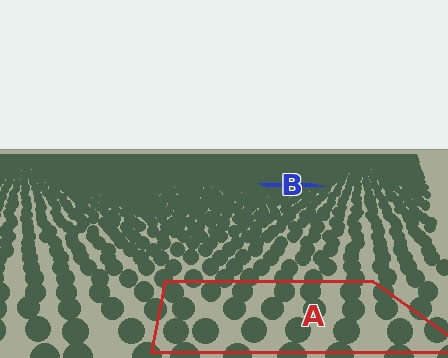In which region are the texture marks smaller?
The texture marks are smaller in region B, because it is farther away.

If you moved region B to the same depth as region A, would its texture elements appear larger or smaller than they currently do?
They would appear larger. At a closer depth, the same texture elements are projected at a bigger on-screen size.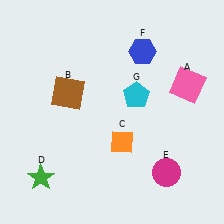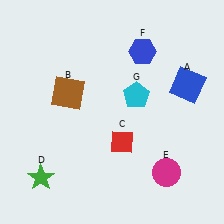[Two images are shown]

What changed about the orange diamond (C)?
In Image 1, C is orange. In Image 2, it changed to red.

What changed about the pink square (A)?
In Image 1, A is pink. In Image 2, it changed to blue.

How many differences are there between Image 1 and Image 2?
There are 2 differences between the two images.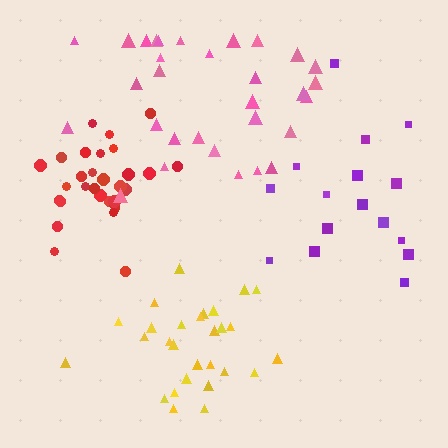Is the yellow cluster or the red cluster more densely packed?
Red.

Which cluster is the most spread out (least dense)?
Purple.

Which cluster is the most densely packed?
Red.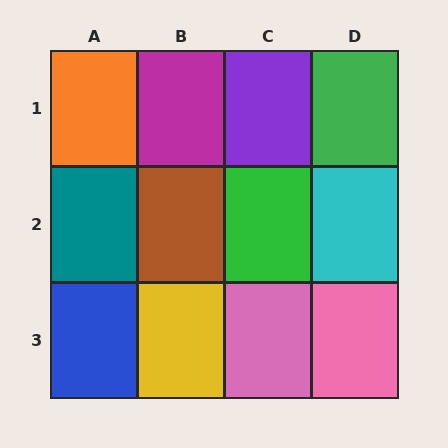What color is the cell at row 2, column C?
Green.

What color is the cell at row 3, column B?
Yellow.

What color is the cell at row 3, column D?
Pink.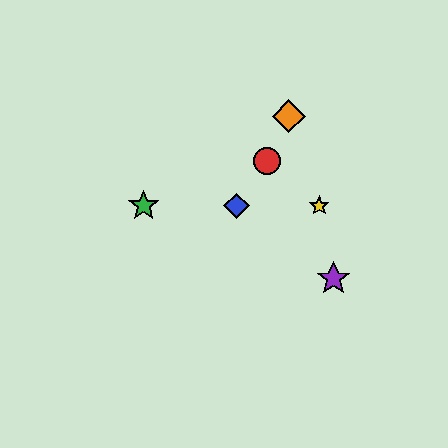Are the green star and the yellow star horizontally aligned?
Yes, both are at y≈206.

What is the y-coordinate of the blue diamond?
The blue diamond is at y≈206.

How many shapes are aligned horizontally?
3 shapes (the blue diamond, the green star, the yellow star) are aligned horizontally.